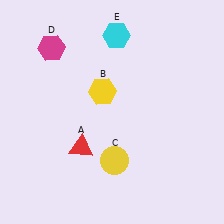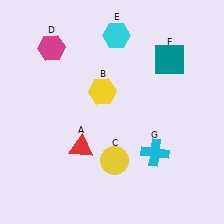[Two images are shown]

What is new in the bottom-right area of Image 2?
A cyan cross (G) was added in the bottom-right area of Image 2.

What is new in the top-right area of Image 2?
A teal square (F) was added in the top-right area of Image 2.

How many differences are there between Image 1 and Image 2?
There are 2 differences between the two images.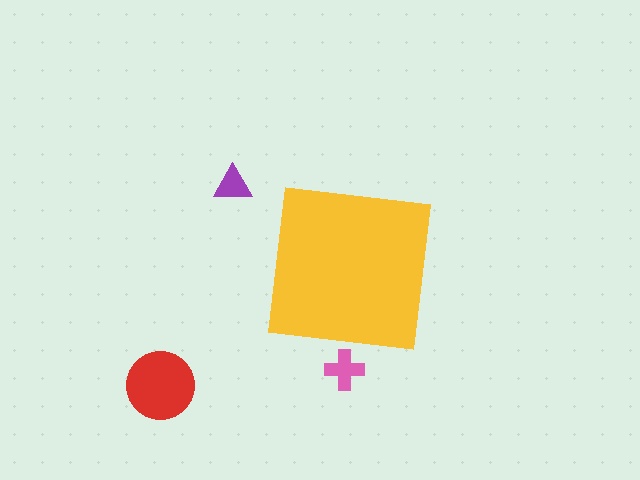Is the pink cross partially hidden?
Yes, the pink cross is partially hidden behind the yellow square.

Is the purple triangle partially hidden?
No, the purple triangle is fully visible.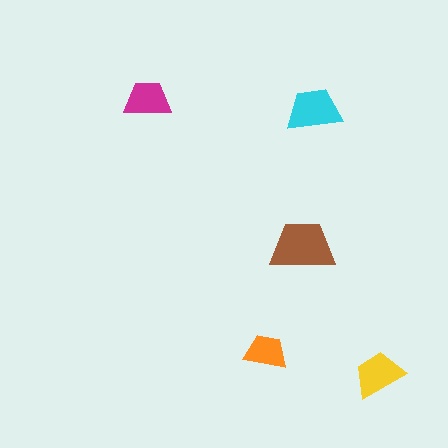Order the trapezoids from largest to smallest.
the brown one, the cyan one, the yellow one, the magenta one, the orange one.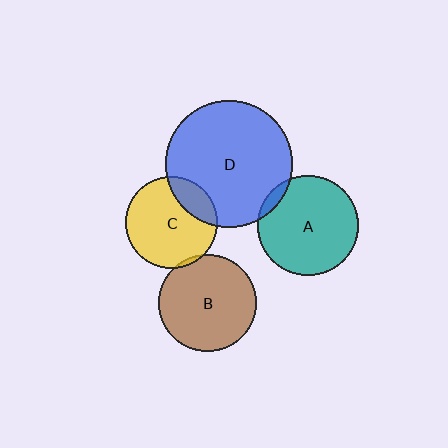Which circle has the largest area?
Circle D (blue).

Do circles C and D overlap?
Yes.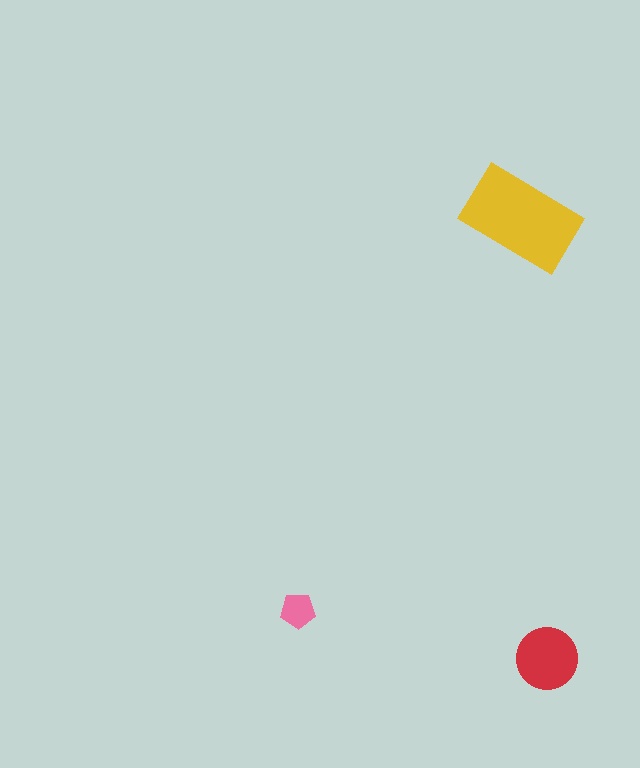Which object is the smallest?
The pink pentagon.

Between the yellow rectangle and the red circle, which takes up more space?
The yellow rectangle.